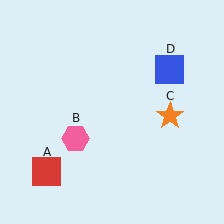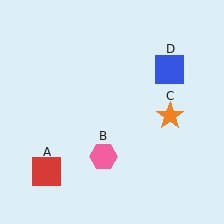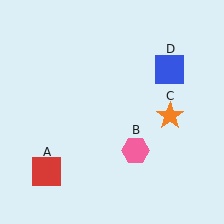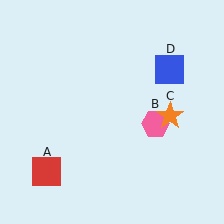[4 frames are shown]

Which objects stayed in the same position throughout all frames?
Red square (object A) and orange star (object C) and blue square (object D) remained stationary.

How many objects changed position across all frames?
1 object changed position: pink hexagon (object B).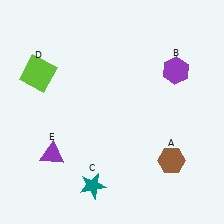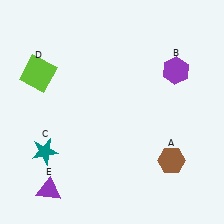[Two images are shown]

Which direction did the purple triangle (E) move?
The purple triangle (E) moved down.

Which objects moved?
The objects that moved are: the teal star (C), the purple triangle (E).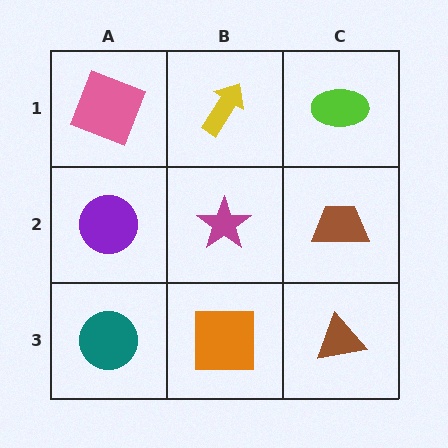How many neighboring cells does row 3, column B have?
3.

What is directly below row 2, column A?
A teal circle.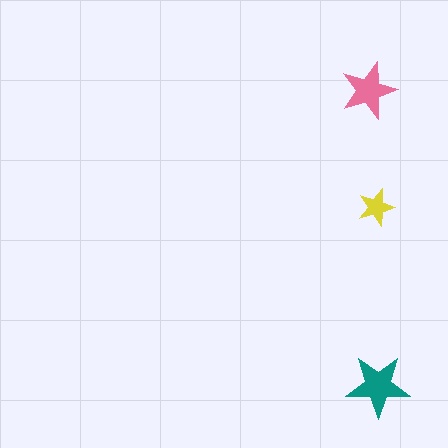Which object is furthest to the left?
The pink star is leftmost.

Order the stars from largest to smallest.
the teal one, the pink one, the yellow one.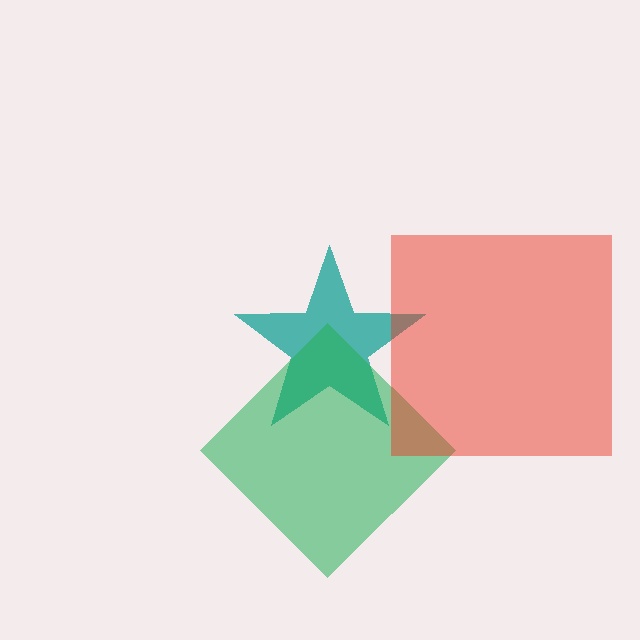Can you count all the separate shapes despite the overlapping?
Yes, there are 3 separate shapes.